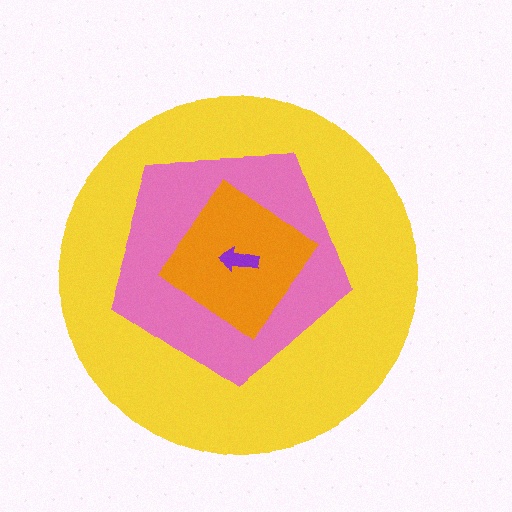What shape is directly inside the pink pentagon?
The orange diamond.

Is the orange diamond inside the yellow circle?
Yes.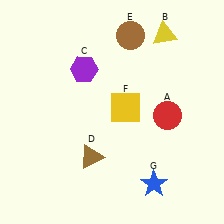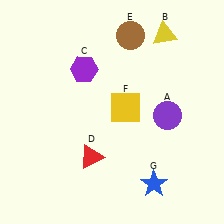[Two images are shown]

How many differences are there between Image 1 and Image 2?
There are 2 differences between the two images.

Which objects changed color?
A changed from red to purple. D changed from brown to red.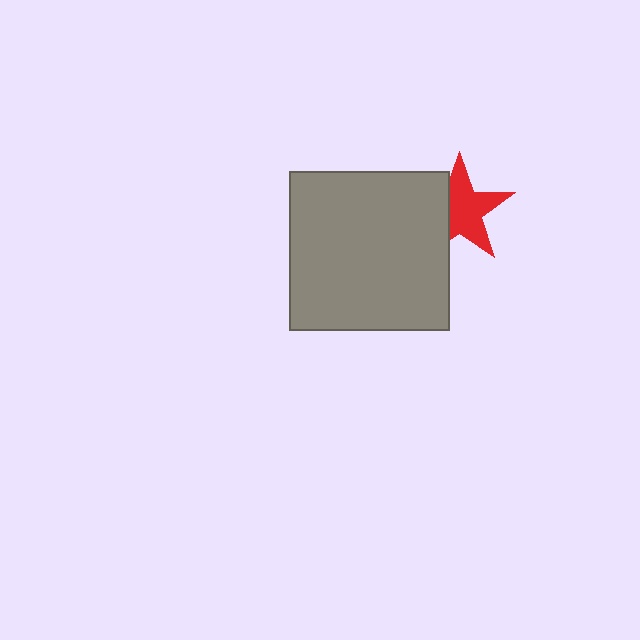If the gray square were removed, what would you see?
You would see the complete red star.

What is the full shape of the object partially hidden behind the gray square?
The partially hidden object is a red star.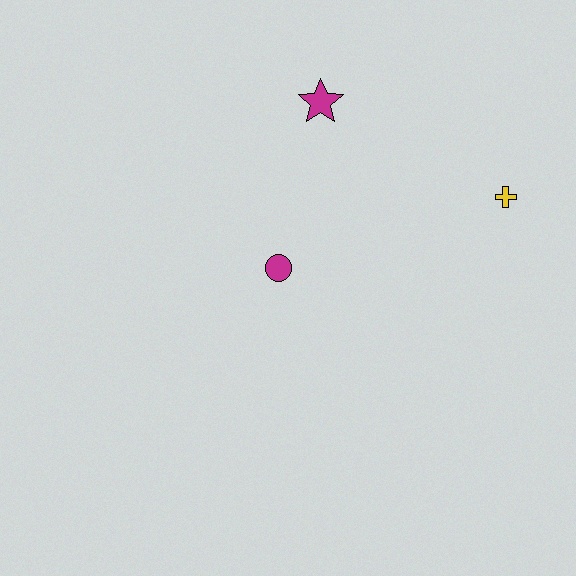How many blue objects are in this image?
There are no blue objects.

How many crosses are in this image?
There is 1 cross.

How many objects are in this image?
There are 3 objects.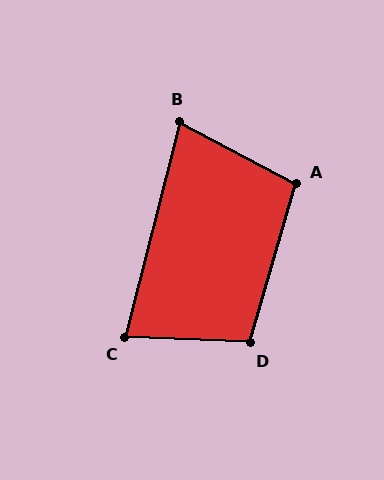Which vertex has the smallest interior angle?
B, at approximately 77 degrees.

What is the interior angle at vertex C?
Approximately 78 degrees (acute).